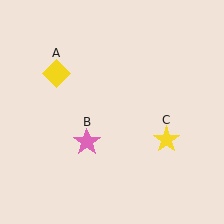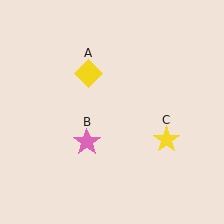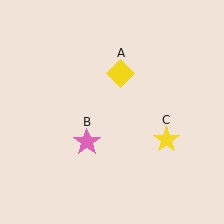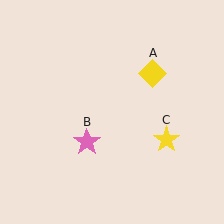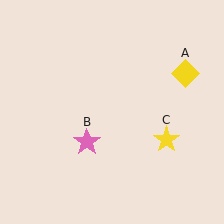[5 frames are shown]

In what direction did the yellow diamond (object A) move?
The yellow diamond (object A) moved right.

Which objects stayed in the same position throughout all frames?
Pink star (object B) and yellow star (object C) remained stationary.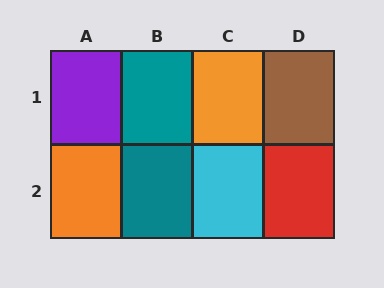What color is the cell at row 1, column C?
Orange.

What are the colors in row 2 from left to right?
Orange, teal, cyan, red.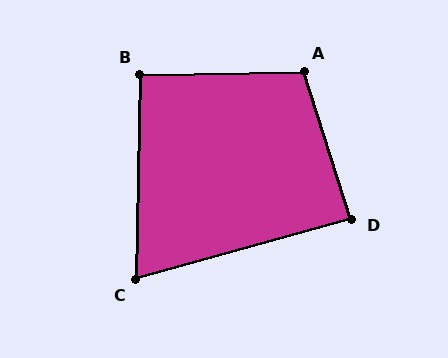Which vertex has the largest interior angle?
A, at approximately 107 degrees.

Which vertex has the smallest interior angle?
C, at approximately 73 degrees.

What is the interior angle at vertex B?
Approximately 92 degrees (approximately right).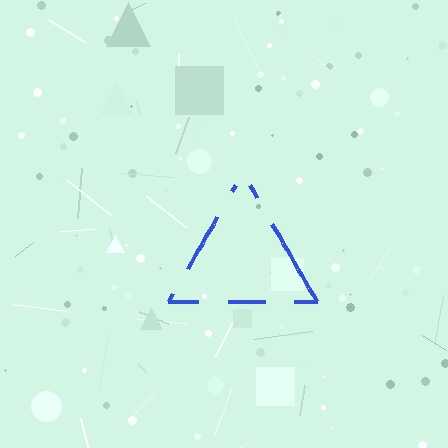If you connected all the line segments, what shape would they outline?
They would outline a triangle.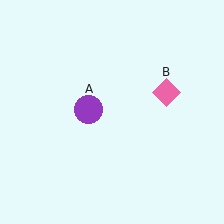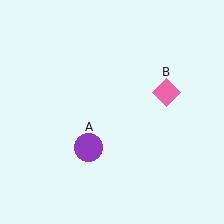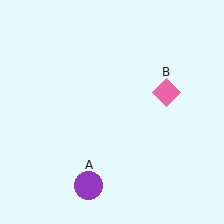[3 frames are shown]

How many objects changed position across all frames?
1 object changed position: purple circle (object A).